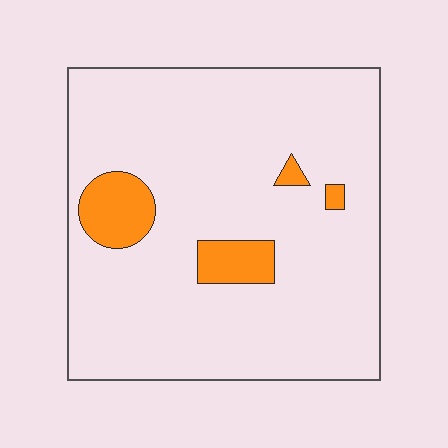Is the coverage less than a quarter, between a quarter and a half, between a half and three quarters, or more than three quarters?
Less than a quarter.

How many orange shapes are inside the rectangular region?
4.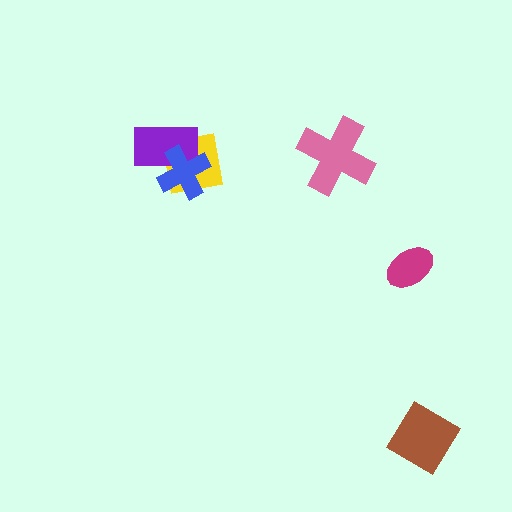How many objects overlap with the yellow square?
2 objects overlap with the yellow square.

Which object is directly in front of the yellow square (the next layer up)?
The purple rectangle is directly in front of the yellow square.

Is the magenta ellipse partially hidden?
No, no other shape covers it.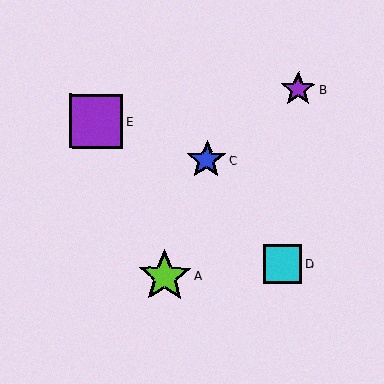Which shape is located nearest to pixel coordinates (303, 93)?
The purple star (labeled B) at (298, 89) is nearest to that location.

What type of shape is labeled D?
Shape D is a cyan square.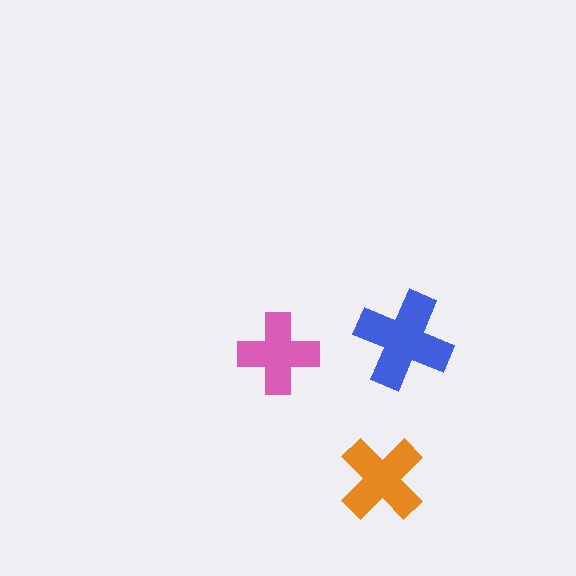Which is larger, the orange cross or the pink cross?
The orange one.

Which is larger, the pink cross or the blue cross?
The blue one.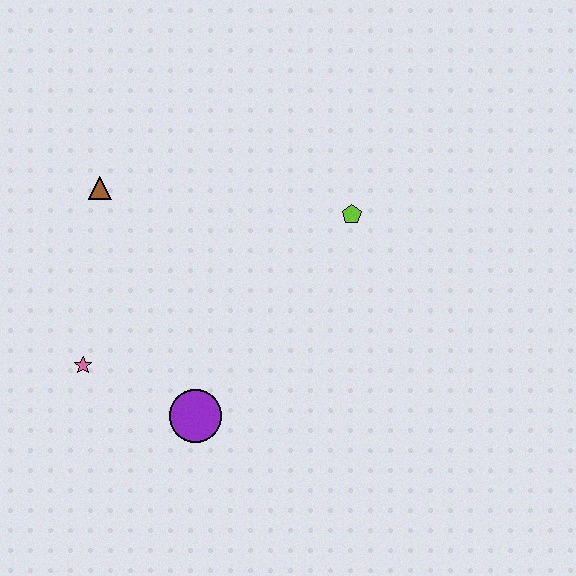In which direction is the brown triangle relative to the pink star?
The brown triangle is above the pink star.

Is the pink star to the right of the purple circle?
No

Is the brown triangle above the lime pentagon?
Yes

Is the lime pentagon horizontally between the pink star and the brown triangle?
No